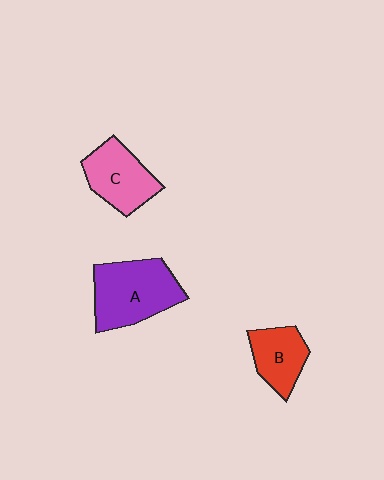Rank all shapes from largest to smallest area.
From largest to smallest: A (purple), C (pink), B (red).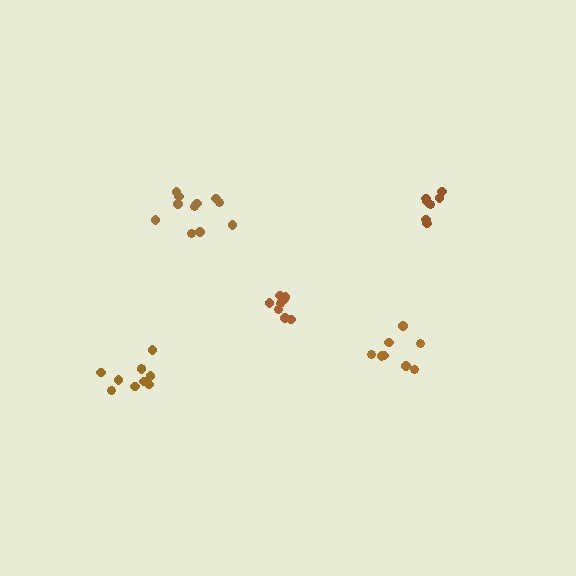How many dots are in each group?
Group 1: 8 dots, Group 2: 10 dots, Group 3: 8 dots, Group 4: 8 dots, Group 5: 11 dots (45 total).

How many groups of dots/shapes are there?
There are 5 groups.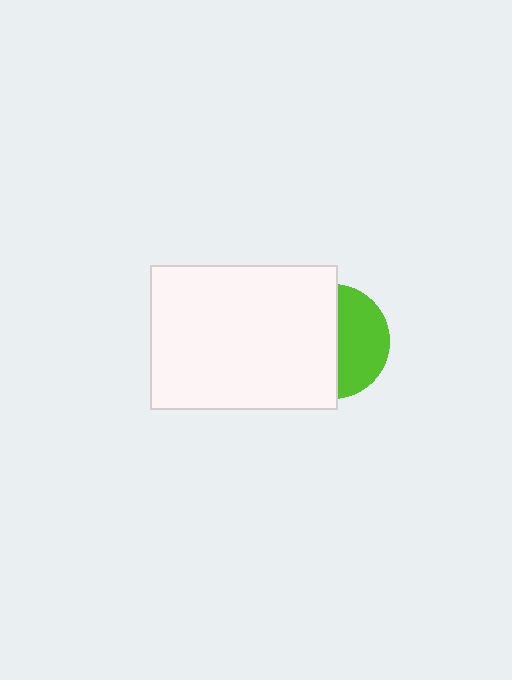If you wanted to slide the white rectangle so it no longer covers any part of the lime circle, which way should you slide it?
Slide it left — that is the most direct way to separate the two shapes.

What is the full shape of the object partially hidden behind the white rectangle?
The partially hidden object is a lime circle.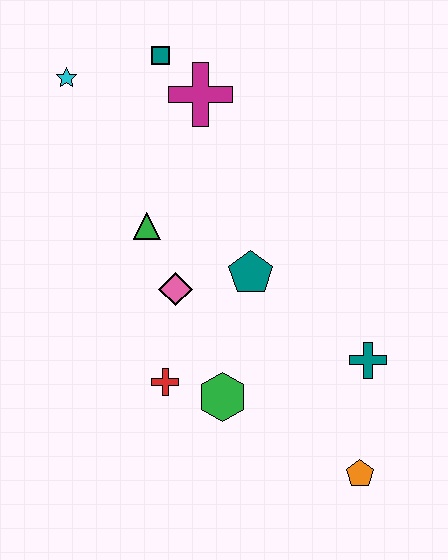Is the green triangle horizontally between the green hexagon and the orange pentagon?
No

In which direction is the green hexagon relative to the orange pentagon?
The green hexagon is to the left of the orange pentagon.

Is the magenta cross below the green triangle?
No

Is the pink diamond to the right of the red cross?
Yes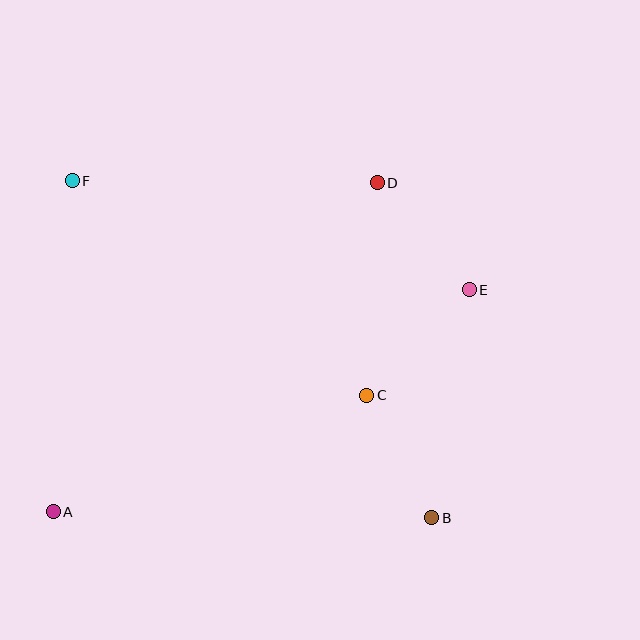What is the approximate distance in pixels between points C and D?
The distance between C and D is approximately 213 pixels.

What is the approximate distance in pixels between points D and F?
The distance between D and F is approximately 305 pixels.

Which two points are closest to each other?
Points B and C are closest to each other.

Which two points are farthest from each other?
Points B and F are farthest from each other.